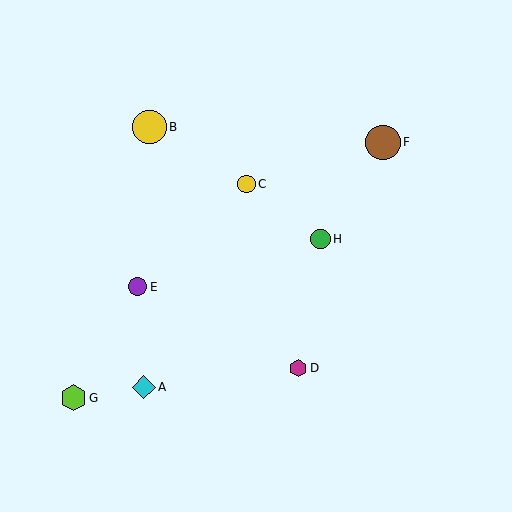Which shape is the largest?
The brown circle (labeled F) is the largest.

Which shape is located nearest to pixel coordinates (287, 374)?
The magenta hexagon (labeled D) at (298, 368) is nearest to that location.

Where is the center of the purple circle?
The center of the purple circle is at (138, 287).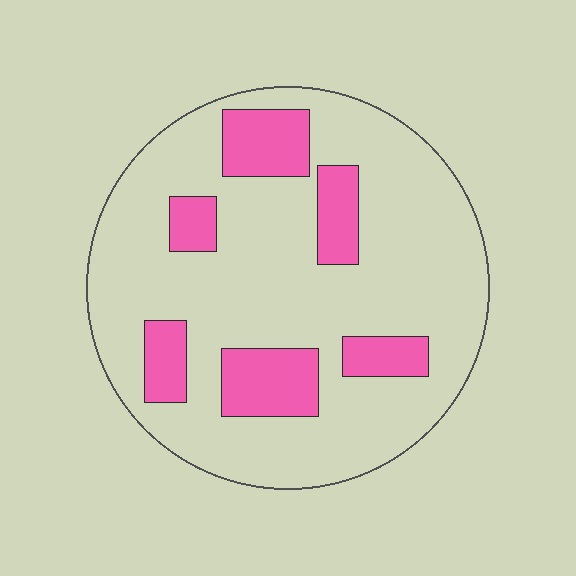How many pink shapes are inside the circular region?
6.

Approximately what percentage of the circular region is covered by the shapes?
Approximately 20%.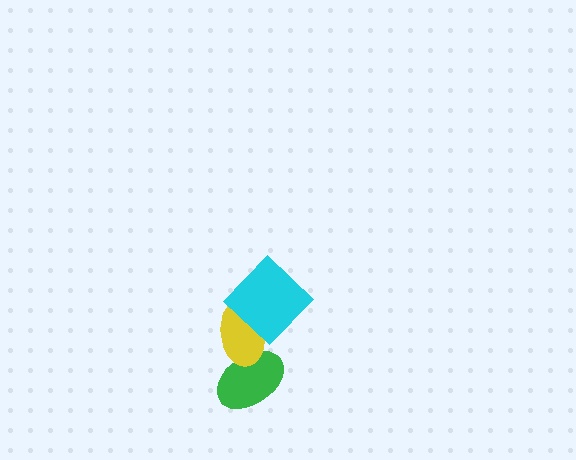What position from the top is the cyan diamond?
The cyan diamond is 1st from the top.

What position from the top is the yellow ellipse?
The yellow ellipse is 2nd from the top.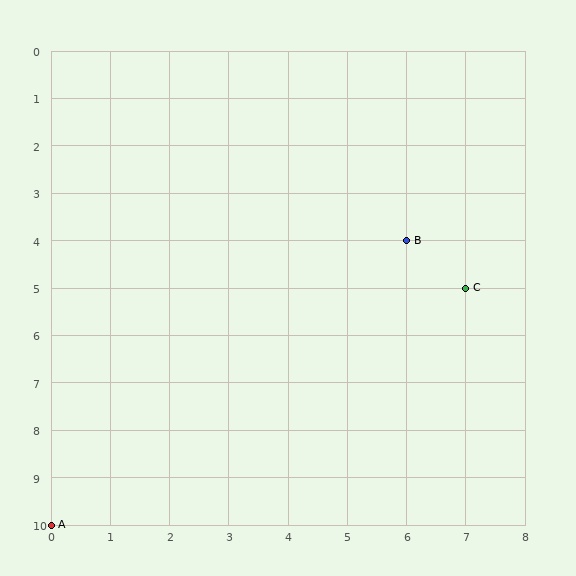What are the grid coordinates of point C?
Point C is at grid coordinates (7, 5).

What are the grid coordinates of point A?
Point A is at grid coordinates (0, 10).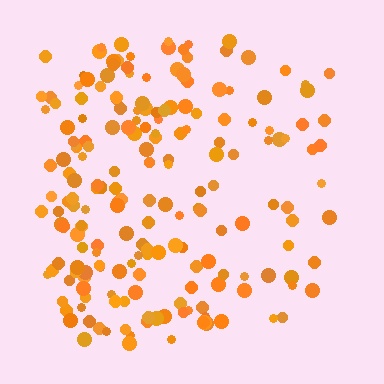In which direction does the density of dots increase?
From right to left, with the left side densest.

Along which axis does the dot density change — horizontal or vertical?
Horizontal.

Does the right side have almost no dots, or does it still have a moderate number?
Still a moderate number, just noticeably fewer than the left.